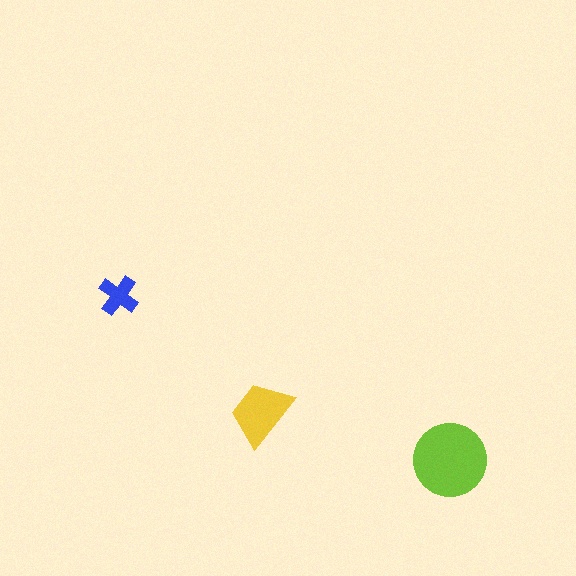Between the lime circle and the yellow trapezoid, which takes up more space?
The lime circle.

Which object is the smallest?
The blue cross.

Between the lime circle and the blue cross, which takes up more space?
The lime circle.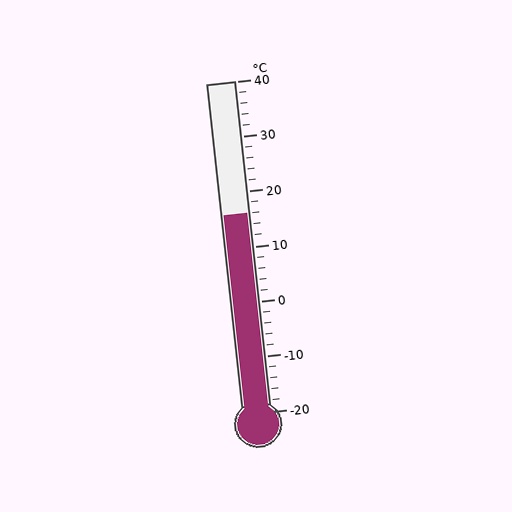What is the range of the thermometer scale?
The thermometer scale ranges from -20°C to 40°C.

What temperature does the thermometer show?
The thermometer shows approximately 16°C.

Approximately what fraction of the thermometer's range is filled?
The thermometer is filled to approximately 60% of its range.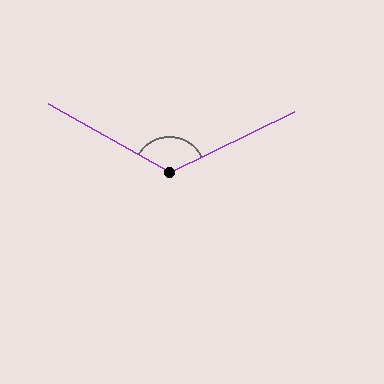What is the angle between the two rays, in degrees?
Approximately 125 degrees.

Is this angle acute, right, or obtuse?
It is obtuse.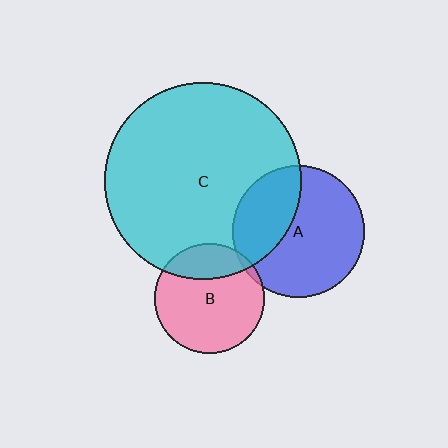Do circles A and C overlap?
Yes.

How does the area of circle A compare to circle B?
Approximately 1.4 times.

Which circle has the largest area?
Circle C (cyan).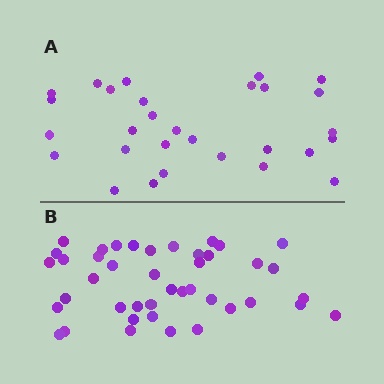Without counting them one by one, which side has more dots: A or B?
Region B (the bottom region) has more dots.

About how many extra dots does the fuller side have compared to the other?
Region B has approximately 15 more dots than region A.